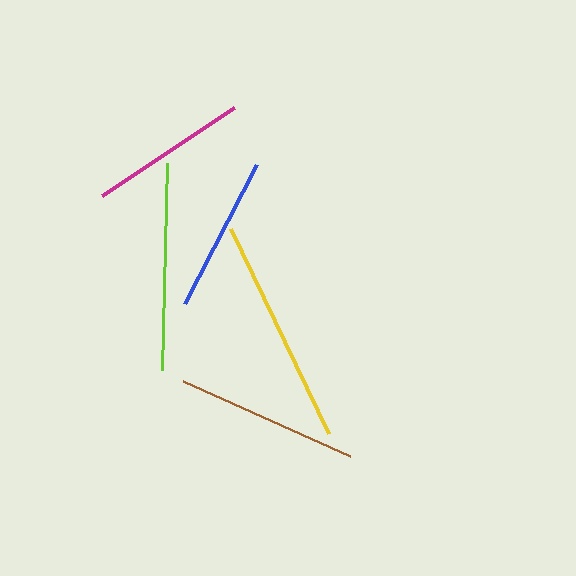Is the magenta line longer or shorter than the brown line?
The brown line is longer than the magenta line.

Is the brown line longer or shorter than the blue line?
The brown line is longer than the blue line.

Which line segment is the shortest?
The blue line is the shortest at approximately 156 pixels.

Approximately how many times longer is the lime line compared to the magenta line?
The lime line is approximately 1.3 times the length of the magenta line.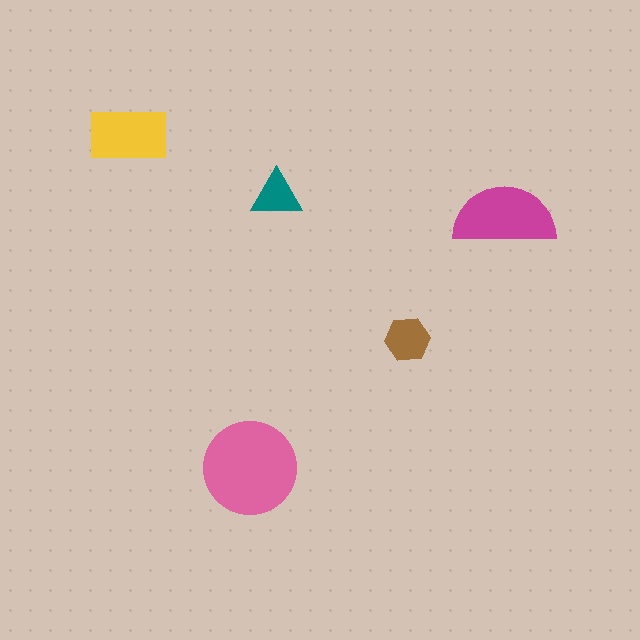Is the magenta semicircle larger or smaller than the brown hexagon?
Larger.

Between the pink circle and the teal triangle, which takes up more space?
The pink circle.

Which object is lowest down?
The pink circle is bottommost.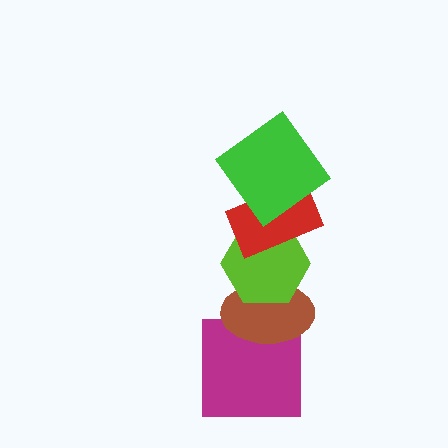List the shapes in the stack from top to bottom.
From top to bottom: the green diamond, the red rectangle, the lime hexagon, the brown ellipse, the magenta square.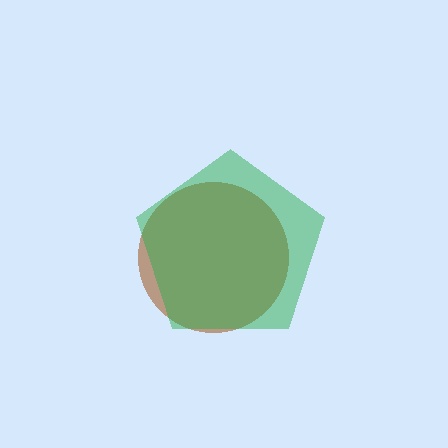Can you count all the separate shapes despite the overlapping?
Yes, there are 2 separate shapes.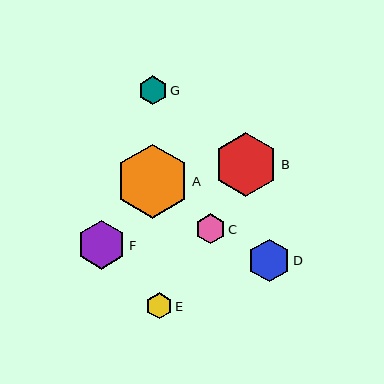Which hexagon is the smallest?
Hexagon E is the smallest with a size of approximately 26 pixels.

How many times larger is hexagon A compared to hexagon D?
Hexagon A is approximately 1.7 times the size of hexagon D.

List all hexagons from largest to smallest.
From largest to smallest: A, B, F, D, C, G, E.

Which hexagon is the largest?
Hexagon A is the largest with a size of approximately 74 pixels.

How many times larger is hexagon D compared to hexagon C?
Hexagon D is approximately 1.4 times the size of hexagon C.